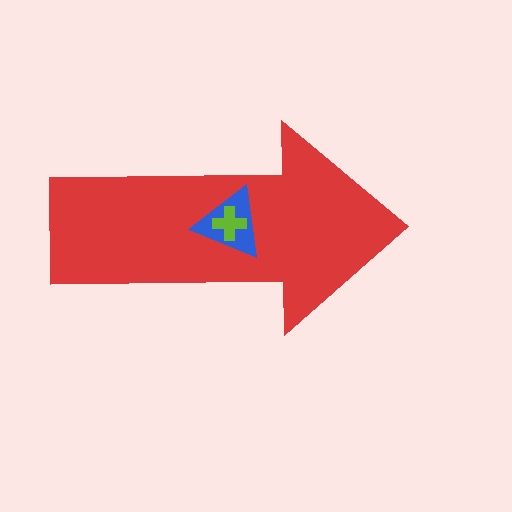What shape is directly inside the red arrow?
The blue triangle.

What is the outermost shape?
The red arrow.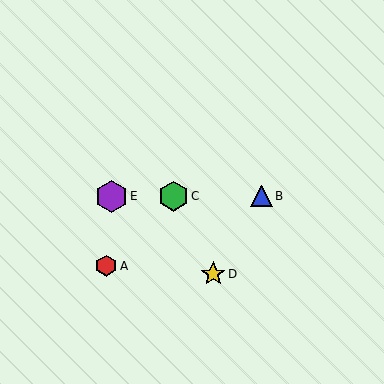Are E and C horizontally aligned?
Yes, both are at y≈196.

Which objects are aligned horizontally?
Objects B, C, E are aligned horizontally.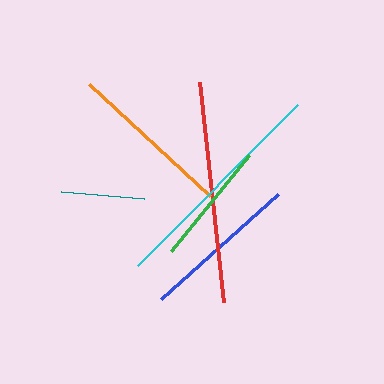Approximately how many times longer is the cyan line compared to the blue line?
The cyan line is approximately 1.4 times the length of the blue line.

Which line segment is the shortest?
The teal line is the shortest at approximately 84 pixels.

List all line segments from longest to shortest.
From longest to shortest: cyan, red, orange, blue, green, teal.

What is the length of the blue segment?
The blue segment is approximately 157 pixels long.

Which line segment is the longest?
The cyan line is the longest at approximately 227 pixels.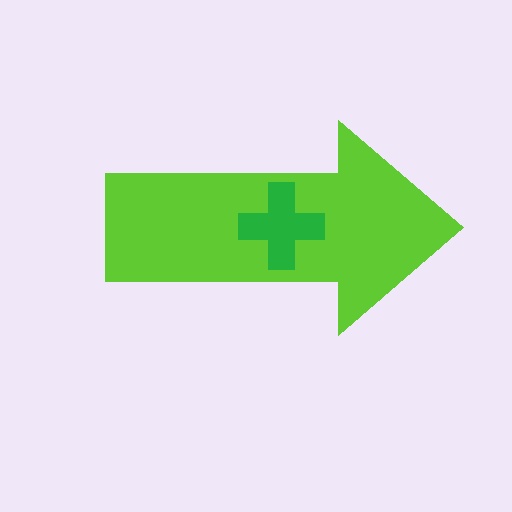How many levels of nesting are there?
2.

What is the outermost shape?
The lime arrow.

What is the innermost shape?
The green cross.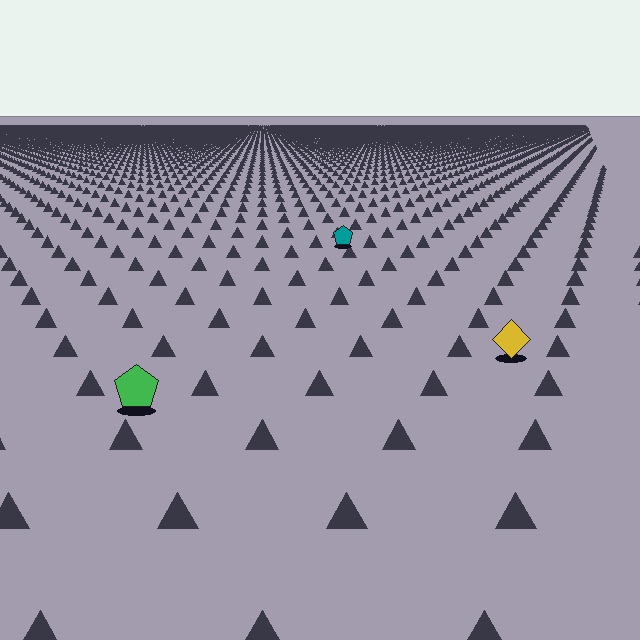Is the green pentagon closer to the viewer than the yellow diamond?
Yes. The green pentagon is closer — you can tell from the texture gradient: the ground texture is coarser near it.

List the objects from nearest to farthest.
From nearest to farthest: the green pentagon, the yellow diamond, the teal pentagon.